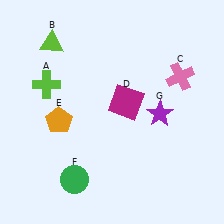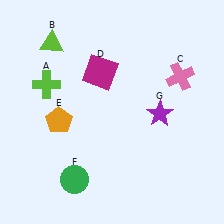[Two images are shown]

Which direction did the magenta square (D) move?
The magenta square (D) moved up.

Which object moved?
The magenta square (D) moved up.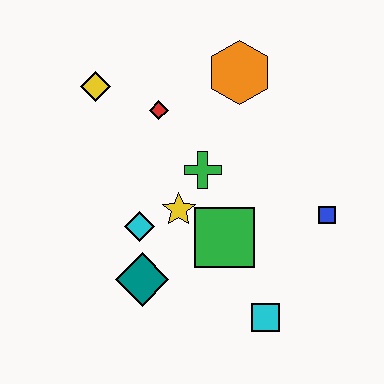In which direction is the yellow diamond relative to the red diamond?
The yellow diamond is to the left of the red diamond.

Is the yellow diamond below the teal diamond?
No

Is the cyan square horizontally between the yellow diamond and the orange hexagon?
No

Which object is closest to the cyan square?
The green square is closest to the cyan square.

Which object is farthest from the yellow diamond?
The cyan square is farthest from the yellow diamond.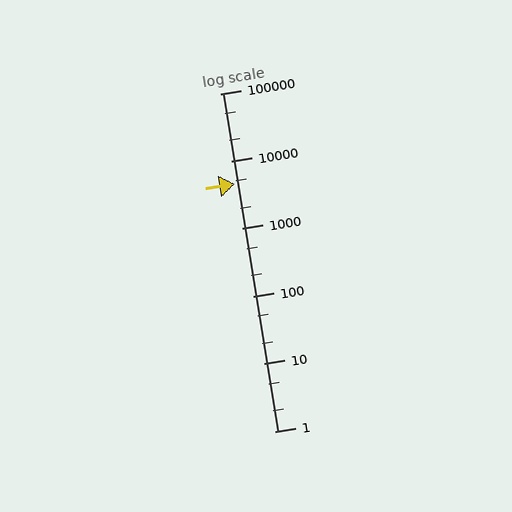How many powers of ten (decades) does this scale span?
The scale spans 5 decades, from 1 to 100000.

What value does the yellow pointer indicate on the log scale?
The pointer indicates approximately 4600.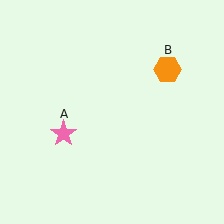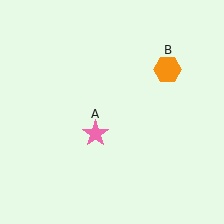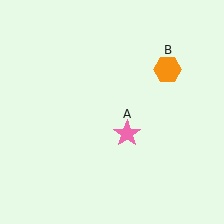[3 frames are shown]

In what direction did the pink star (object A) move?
The pink star (object A) moved right.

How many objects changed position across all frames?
1 object changed position: pink star (object A).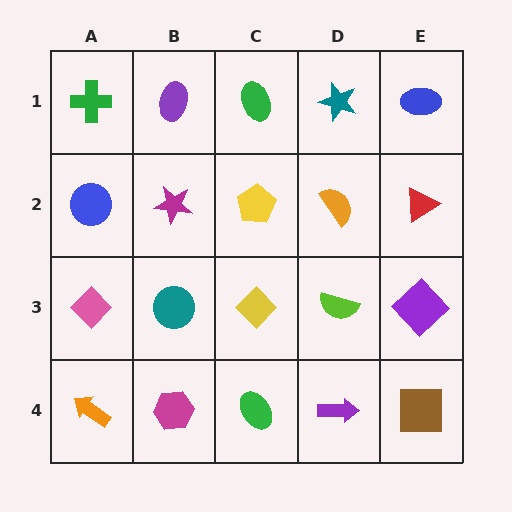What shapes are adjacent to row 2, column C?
A green ellipse (row 1, column C), a yellow diamond (row 3, column C), a magenta star (row 2, column B), an orange semicircle (row 2, column D).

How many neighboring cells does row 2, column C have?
4.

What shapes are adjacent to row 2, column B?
A purple ellipse (row 1, column B), a teal circle (row 3, column B), a blue circle (row 2, column A), a yellow pentagon (row 2, column C).